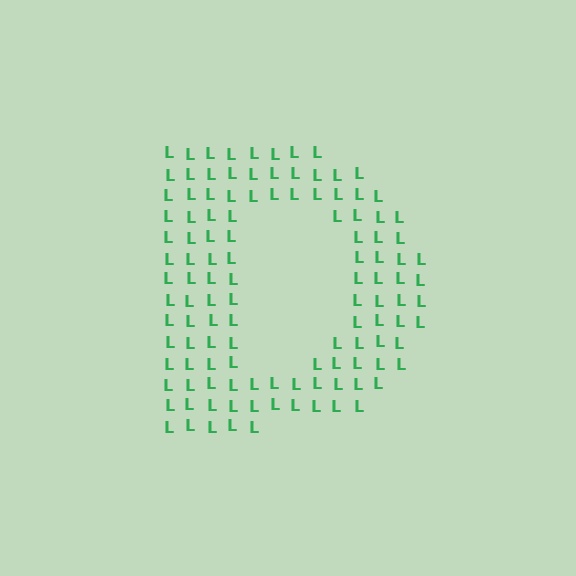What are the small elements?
The small elements are letter L's.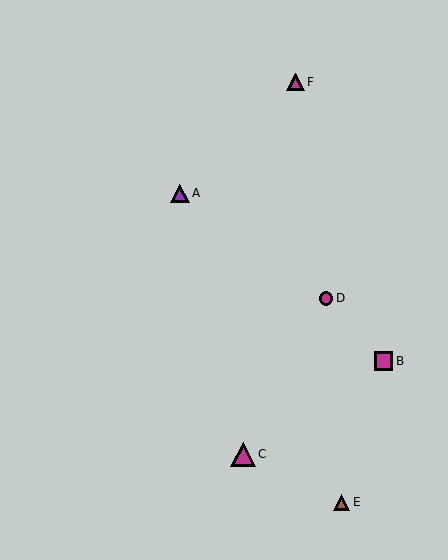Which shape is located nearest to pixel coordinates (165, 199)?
The purple triangle (labeled A) at (180, 193) is nearest to that location.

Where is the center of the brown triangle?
The center of the brown triangle is at (342, 502).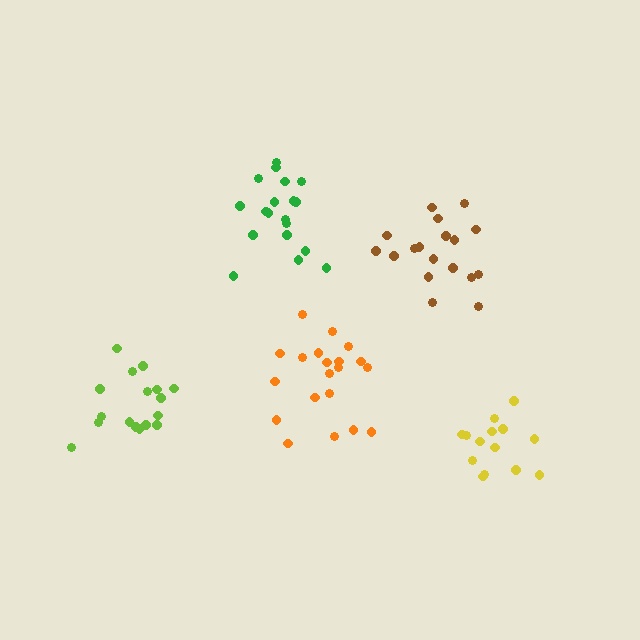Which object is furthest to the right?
The yellow cluster is rightmost.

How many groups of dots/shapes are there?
There are 5 groups.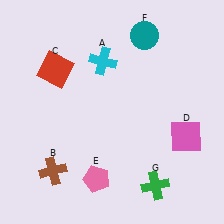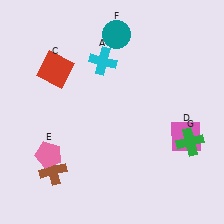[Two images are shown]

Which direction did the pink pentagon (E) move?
The pink pentagon (E) moved left.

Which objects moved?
The objects that moved are: the pink pentagon (E), the teal circle (F), the green cross (G).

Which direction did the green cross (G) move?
The green cross (G) moved up.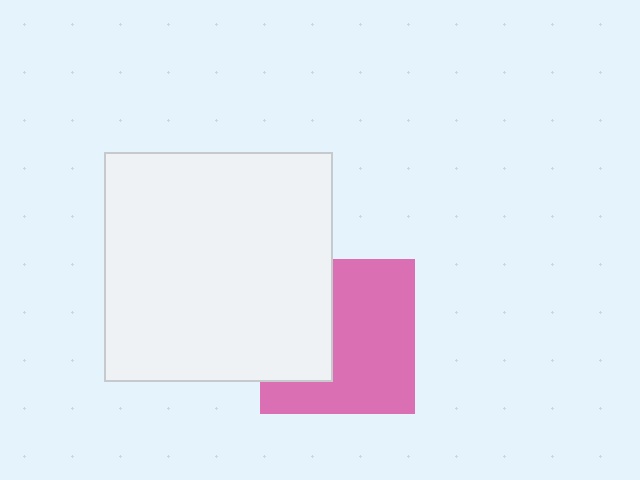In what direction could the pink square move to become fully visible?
The pink square could move right. That would shift it out from behind the white square entirely.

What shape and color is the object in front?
The object in front is a white square.